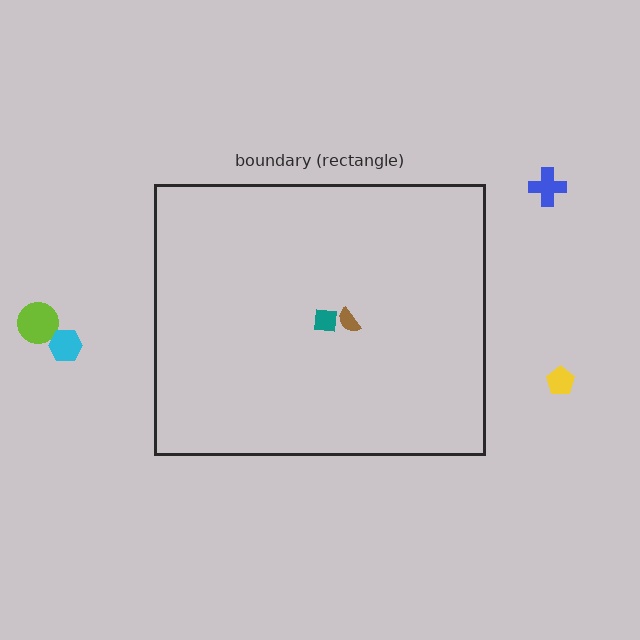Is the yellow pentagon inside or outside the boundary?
Outside.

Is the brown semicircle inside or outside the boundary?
Inside.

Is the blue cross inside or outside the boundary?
Outside.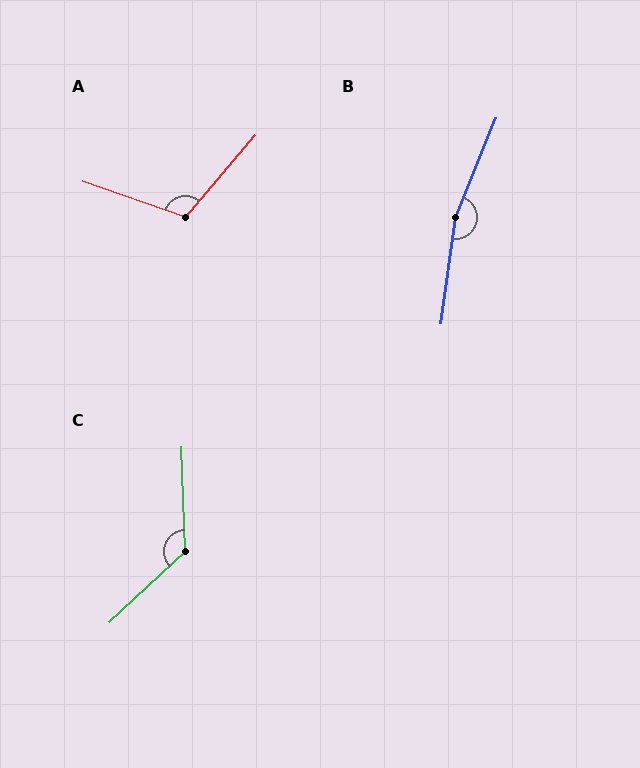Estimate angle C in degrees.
Approximately 131 degrees.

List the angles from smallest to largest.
A (111°), C (131°), B (166°).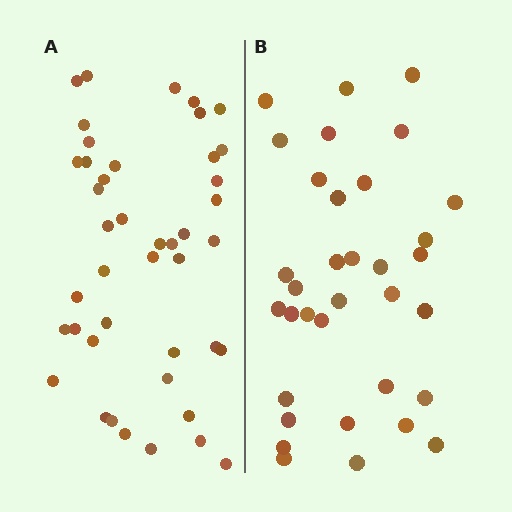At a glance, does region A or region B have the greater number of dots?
Region A (the left region) has more dots.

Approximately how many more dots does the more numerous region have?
Region A has roughly 8 or so more dots than region B.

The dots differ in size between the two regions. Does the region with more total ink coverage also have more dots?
No. Region B has more total ink coverage because its dots are larger, but region A actually contains more individual dots. Total area can be misleading — the number of items is what matters here.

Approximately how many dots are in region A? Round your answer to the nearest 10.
About 40 dots. (The exact count is 43, which rounds to 40.)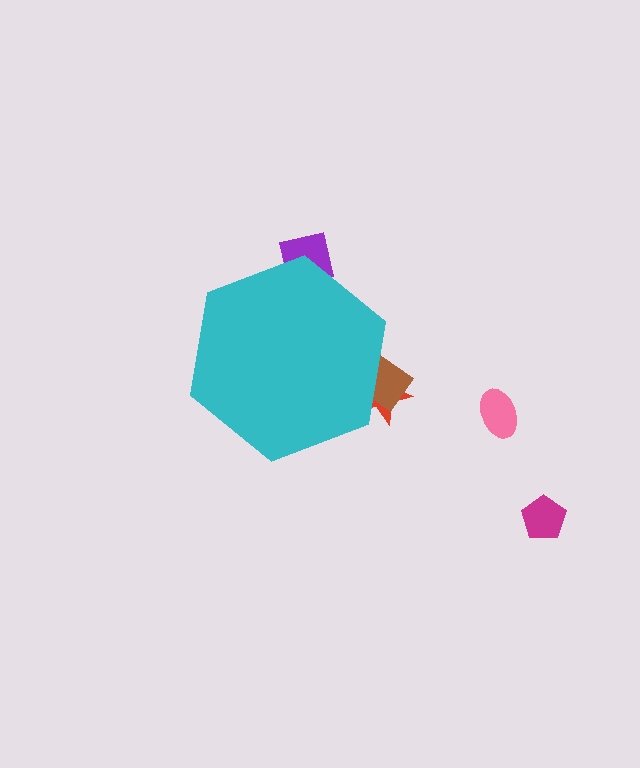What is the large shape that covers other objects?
A cyan hexagon.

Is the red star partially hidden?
Yes, the red star is partially hidden behind the cyan hexagon.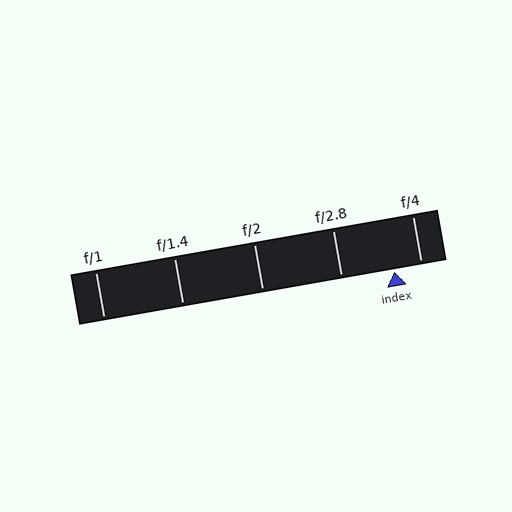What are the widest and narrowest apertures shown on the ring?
The widest aperture shown is f/1 and the narrowest is f/4.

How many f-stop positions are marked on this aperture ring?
There are 5 f-stop positions marked.